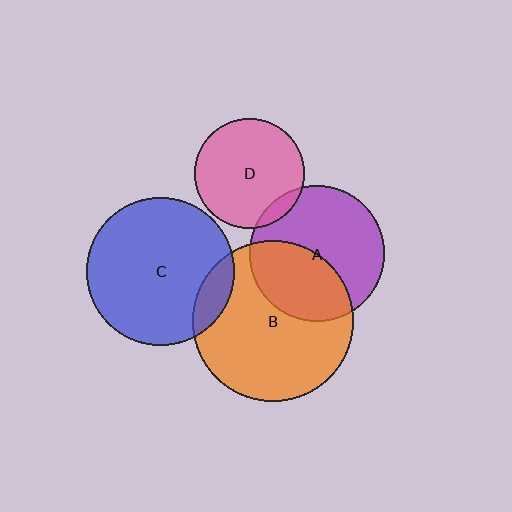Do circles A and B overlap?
Yes.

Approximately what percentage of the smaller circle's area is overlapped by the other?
Approximately 40%.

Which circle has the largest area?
Circle B (orange).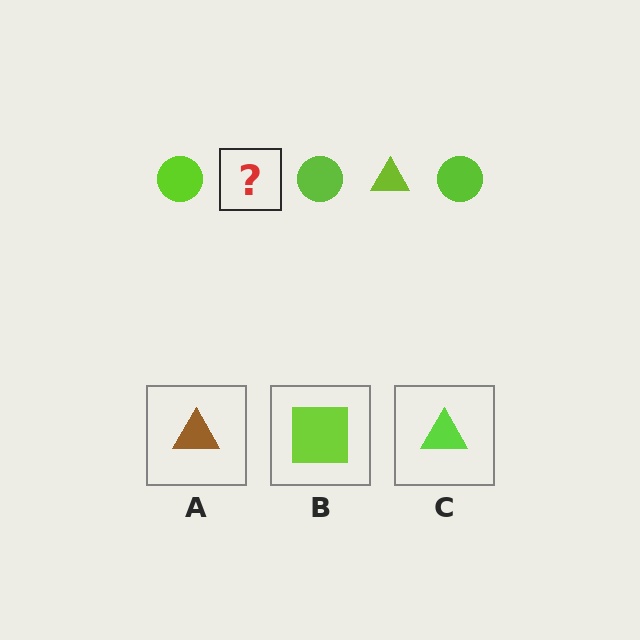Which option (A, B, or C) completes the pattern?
C.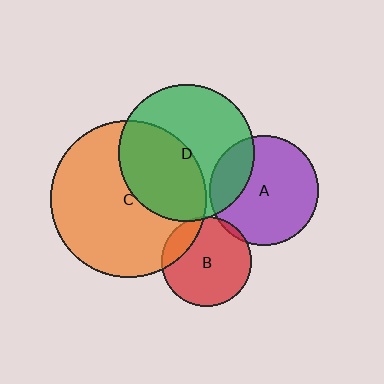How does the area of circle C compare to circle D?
Approximately 1.3 times.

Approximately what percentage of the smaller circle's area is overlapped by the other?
Approximately 5%.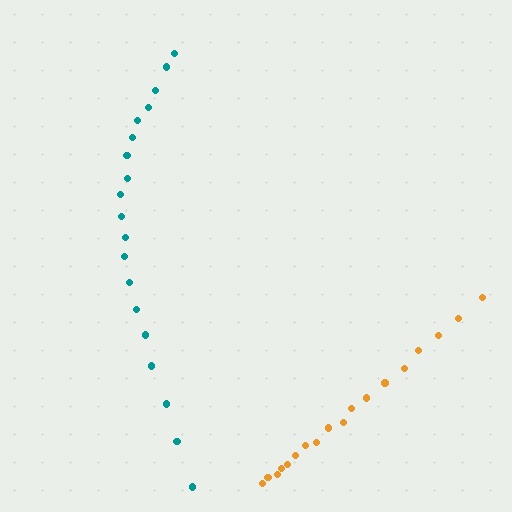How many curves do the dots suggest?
There are 2 distinct paths.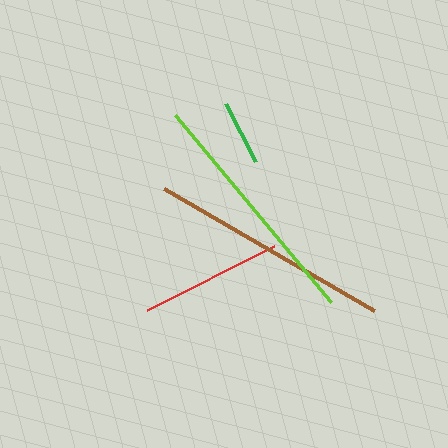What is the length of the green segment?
The green segment is approximately 66 pixels long.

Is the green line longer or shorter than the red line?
The red line is longer than the green line.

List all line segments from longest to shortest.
From longest to shortest: lime, brown, red, green.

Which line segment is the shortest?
The green line is the shortest at approximately 66 pixels.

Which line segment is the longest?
The lime line is the longest at approximately 243 pixels.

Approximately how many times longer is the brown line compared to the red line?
The brown line is approximately 1.7 times the length of the red line.